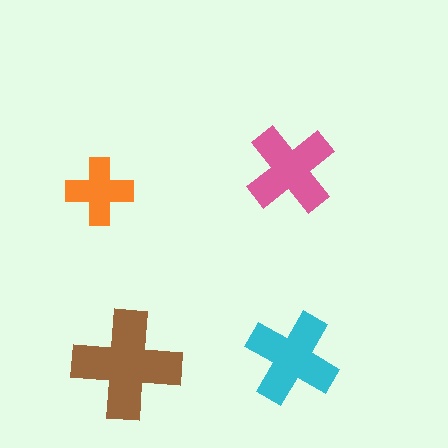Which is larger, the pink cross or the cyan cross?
The cyan one.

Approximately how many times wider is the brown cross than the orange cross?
About 1.5 times wider.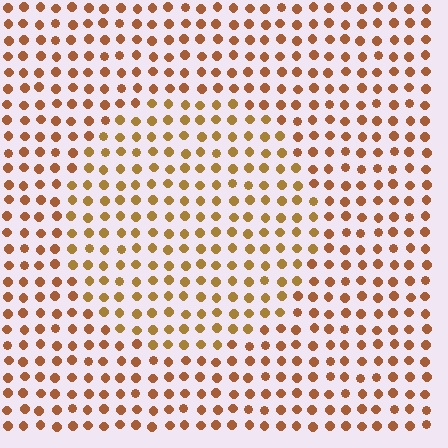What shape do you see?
I see a circle.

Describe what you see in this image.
The image is filled with small brown elements in a uniform arrangement. A circle-shaped region is visible where the elements are tinted to a slightly different hue, forming a subtle color boundary.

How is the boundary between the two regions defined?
The boundary is defined purely by a slight shift in hue (about 19 degrees). Spacing, size, and orientation are identical on both sides.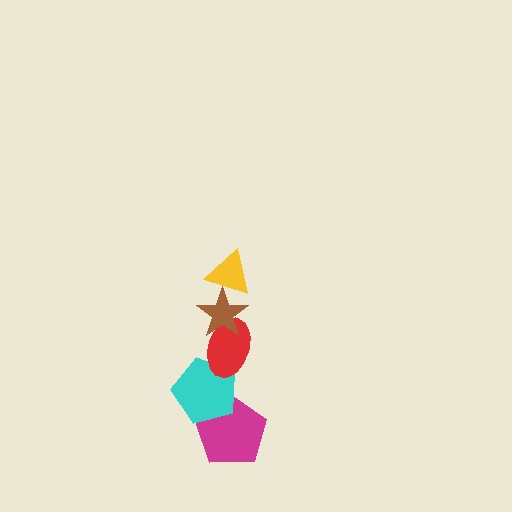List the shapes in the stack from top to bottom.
From top to bottom: the yellow triangle, the brown star, the red ellipse, the cyan pentagon, the magenta pentagon.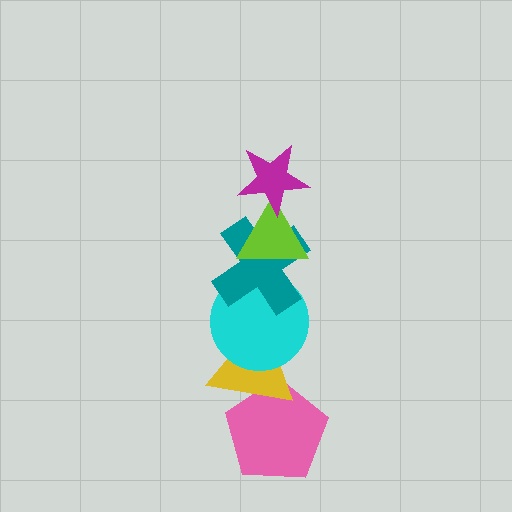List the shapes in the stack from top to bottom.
From top to bottom: the magenta star, the lime triangle, the teal cross, the cyan circle, the yellow triangle, the pink pentagon.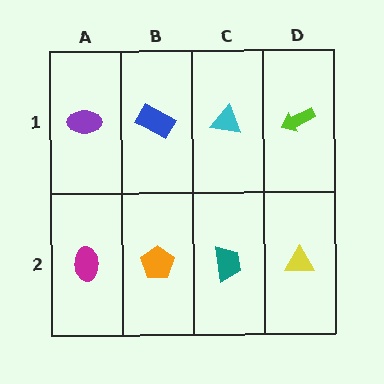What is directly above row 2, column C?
A cyan triangle.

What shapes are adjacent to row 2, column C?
A cyan triangle (row 1, column C), an orange pentagon (row 2, column B), a yellow triangle (row 2, column D).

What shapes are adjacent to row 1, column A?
A magenta ellipse (row 2, column A), a blue rectangle (row 1, column B).